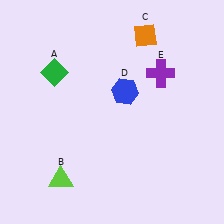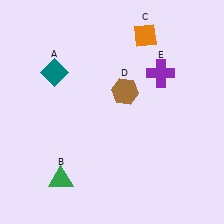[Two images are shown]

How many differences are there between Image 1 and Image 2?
There are 3 differences between the two images.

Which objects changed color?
A changed from green to teal. B changed from lime to green. D changed from blue to brown.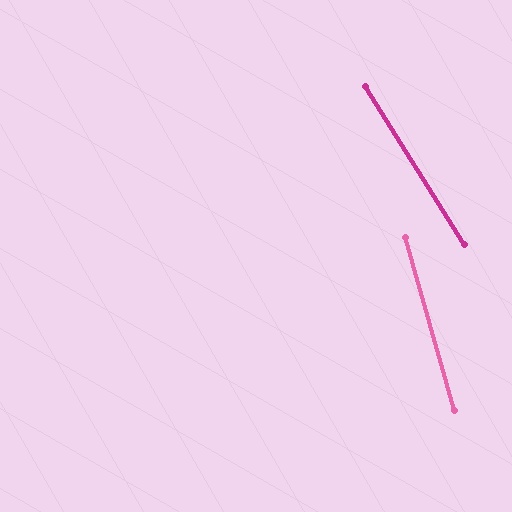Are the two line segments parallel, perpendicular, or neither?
Neither parallel nor perpendicular — they differ by about 16°.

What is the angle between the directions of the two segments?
Approximately 16 degrees.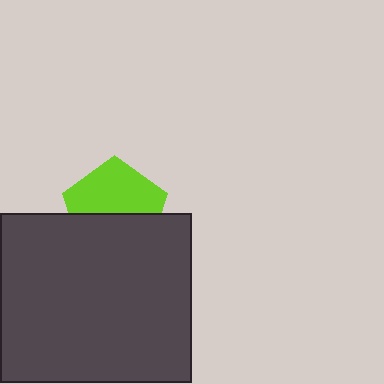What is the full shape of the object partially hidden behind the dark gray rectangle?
The partially hidden object is a lime pentagon.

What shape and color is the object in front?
The object in front is a dark gray rectangle.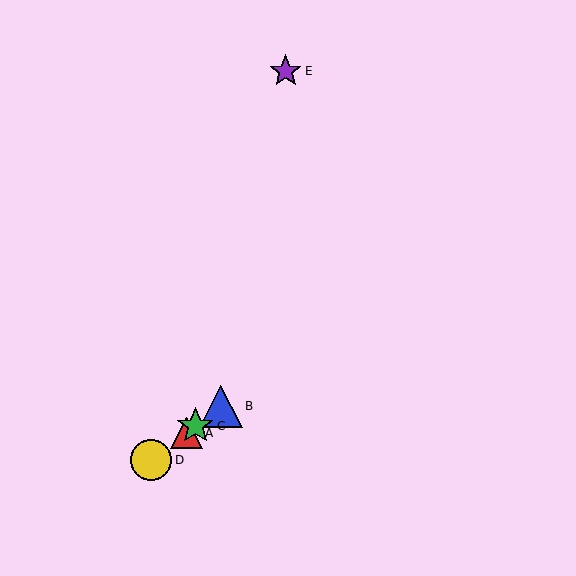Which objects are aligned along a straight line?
Objects A, B, C, D are aligned along a straight line.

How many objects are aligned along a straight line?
4 objects (A, B, C, D) are aligned along a straight line.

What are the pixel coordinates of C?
Object C is at (195, 426).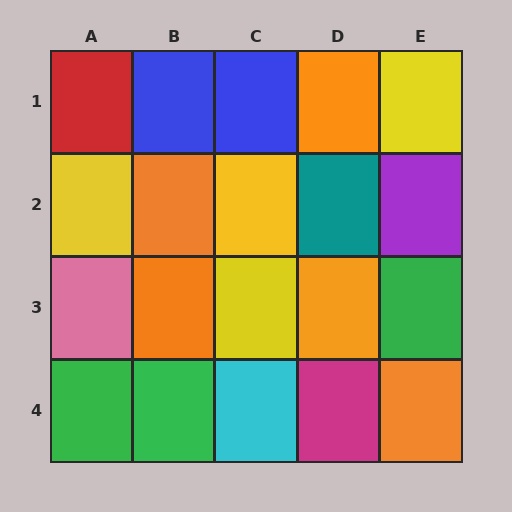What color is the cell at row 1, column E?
Yellow.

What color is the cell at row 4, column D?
Magenta.